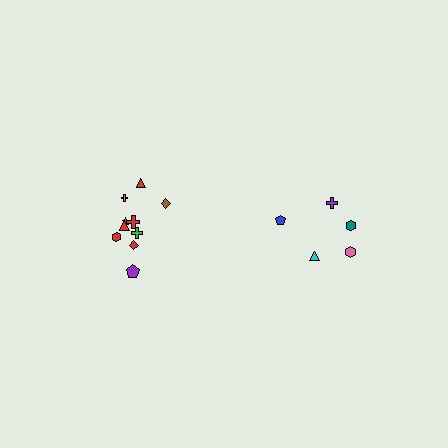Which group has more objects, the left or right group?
The left group.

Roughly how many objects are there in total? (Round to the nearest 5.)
Roughly 15 objects in total.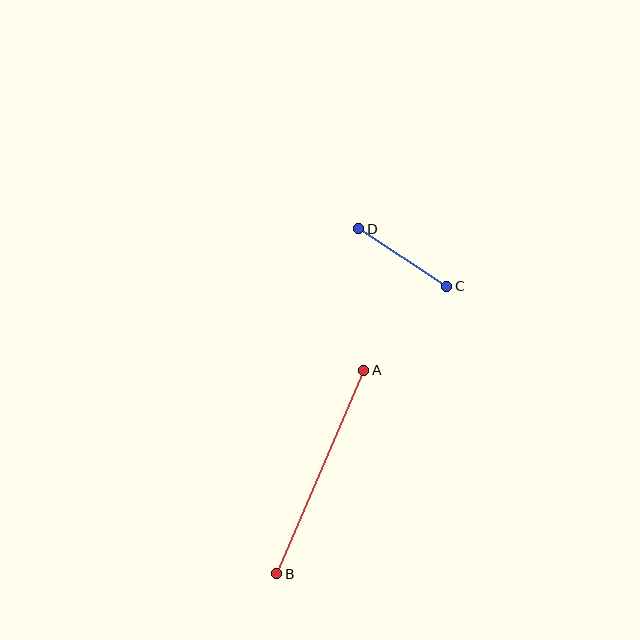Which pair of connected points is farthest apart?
Points A and B are farthest apart.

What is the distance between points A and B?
The distance is approximately 222 pixels.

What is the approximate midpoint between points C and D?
The midpoint is at approximately (403, 257) pixels.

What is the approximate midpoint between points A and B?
The midpoint is at approximately (320, 472) pixels.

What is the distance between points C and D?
The distance is approximately 105 pixels.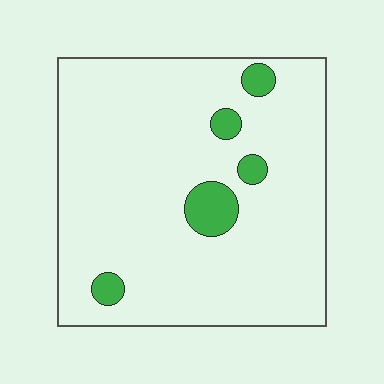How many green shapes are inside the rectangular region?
5.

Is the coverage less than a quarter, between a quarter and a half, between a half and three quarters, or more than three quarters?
Less than a quarter.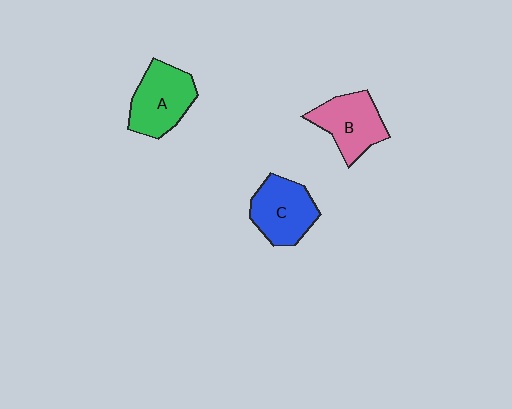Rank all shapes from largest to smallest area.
From largest to smallest: A (green), C (blue), B (pink).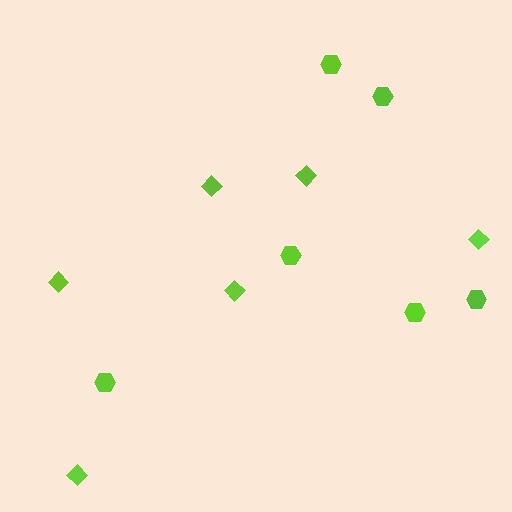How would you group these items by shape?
There are 2 groups: one group of diamonds (6) and one group of hexagons (6).